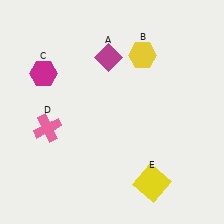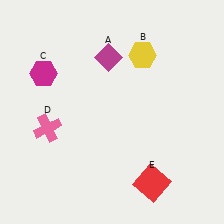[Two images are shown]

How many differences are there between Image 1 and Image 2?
There is 1 difference between the two images.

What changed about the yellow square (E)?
In Image 1, E is yellow. In Image 2, it changed to red.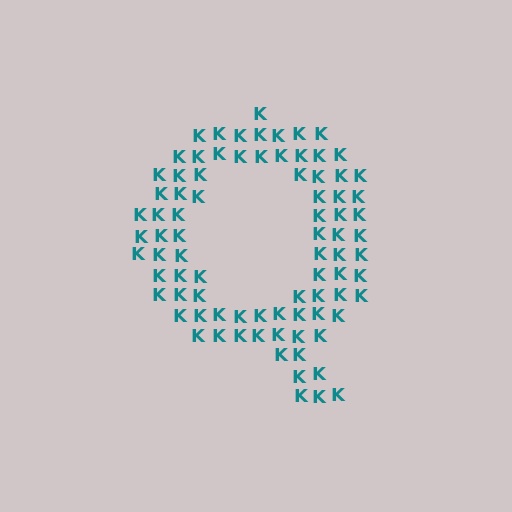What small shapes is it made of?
It is made of small letter K's.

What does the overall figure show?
The overall figure shows the letter Q.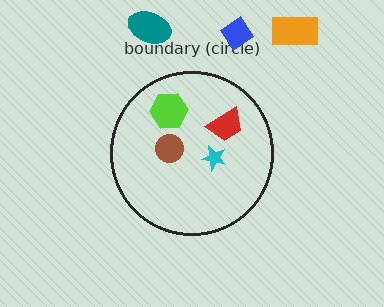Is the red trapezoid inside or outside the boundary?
Inside.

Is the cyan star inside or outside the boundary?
Inside.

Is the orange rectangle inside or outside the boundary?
Outside.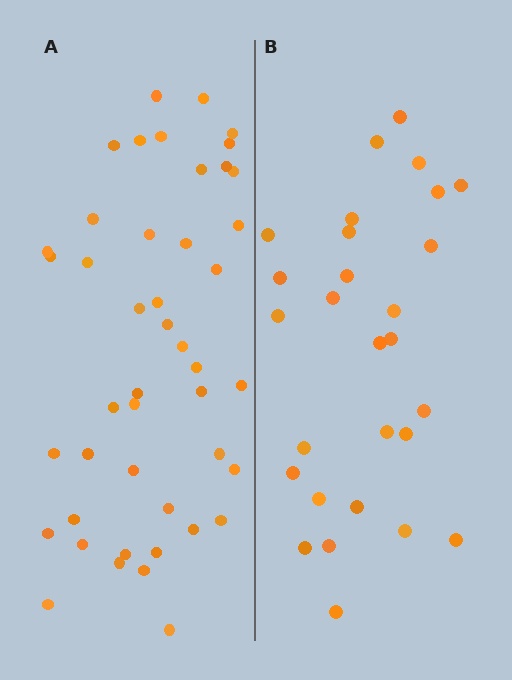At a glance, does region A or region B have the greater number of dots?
Region A (the left region) has more dots.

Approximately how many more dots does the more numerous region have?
Region A has approximately 15 more dots than region B.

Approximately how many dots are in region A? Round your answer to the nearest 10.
About 40 dots. (The exact count is 45, which rounds to 40.)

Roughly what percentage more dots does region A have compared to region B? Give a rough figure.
About 60% more.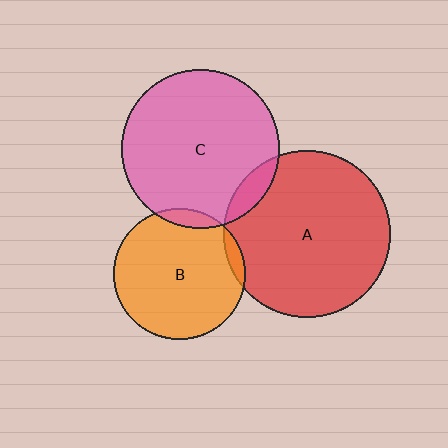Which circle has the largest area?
Circle A (red).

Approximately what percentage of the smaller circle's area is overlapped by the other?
Approximately 5%.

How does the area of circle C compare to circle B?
Approximately 1.5 times.